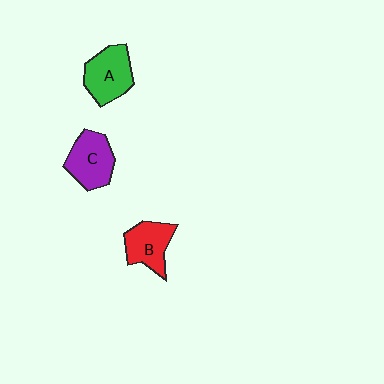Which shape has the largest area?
Shape A (green).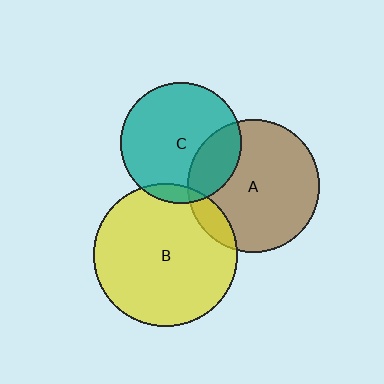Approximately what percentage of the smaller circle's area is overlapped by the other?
Approximately 10%.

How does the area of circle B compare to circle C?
Approximately 1.4 times.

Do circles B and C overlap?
Yes.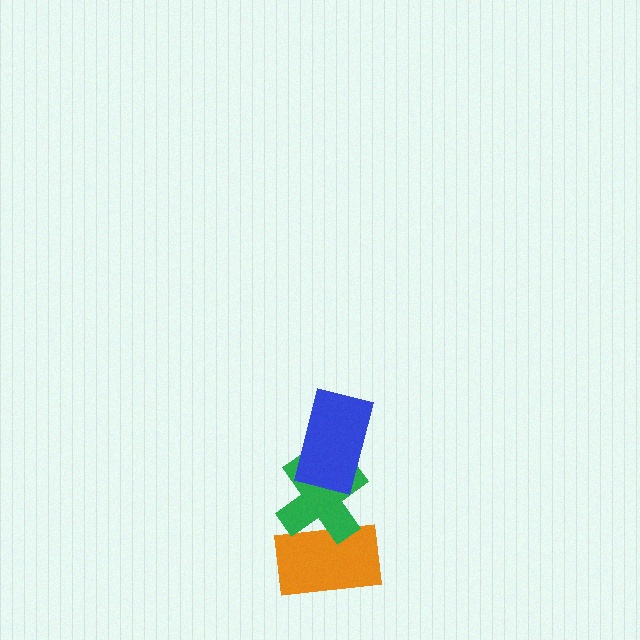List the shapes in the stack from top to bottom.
From top to bottom: the blue rectangle, the green cross, the orange rectangle.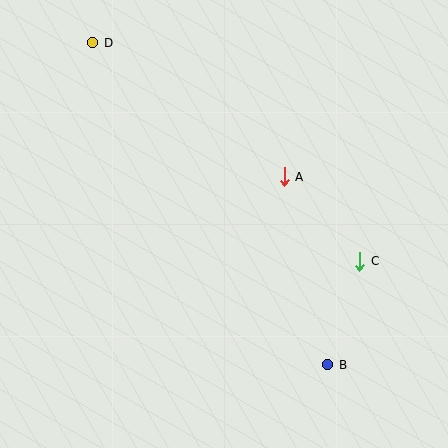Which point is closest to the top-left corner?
Point D is closest to the top-left corner.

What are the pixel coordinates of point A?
Point A is at (284, 177).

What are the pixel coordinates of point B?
Point B is at (328, 365).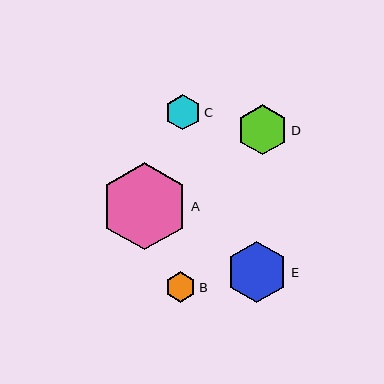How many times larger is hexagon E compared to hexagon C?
Hexagon E is approximately 1.7 times the size of hexagon C.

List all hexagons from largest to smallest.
From largest to smallest: A, E, D, C, B.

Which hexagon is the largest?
Hexagon A is the largest with a size of approximately 87 pixels.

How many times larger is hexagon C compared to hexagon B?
Hexagon C is approximately 1.2 times the size of hexagon B.